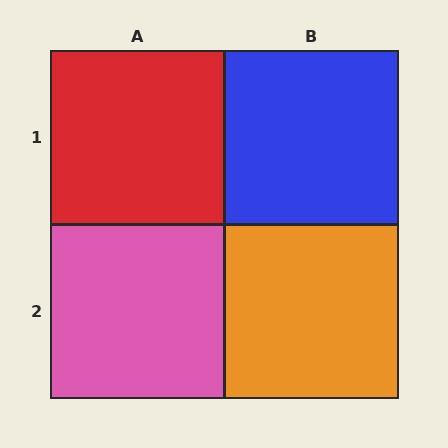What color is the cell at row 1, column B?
Blue.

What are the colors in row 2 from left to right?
Pink, orange.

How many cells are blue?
1 cell is blue.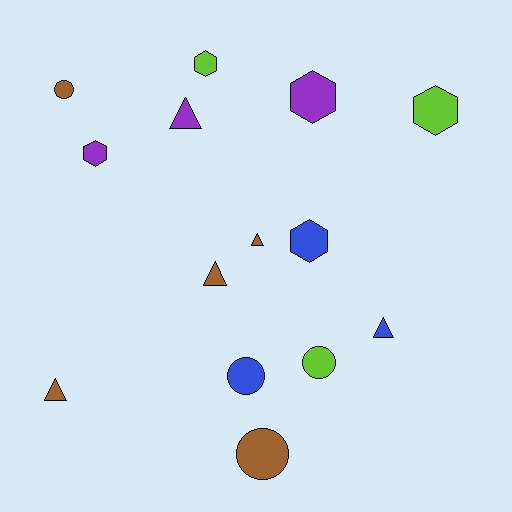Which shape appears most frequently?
Triangle, with 5 objects.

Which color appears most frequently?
Brown, with 5 objects.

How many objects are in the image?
There are 14 objects.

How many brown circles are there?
There are 2 brown circles.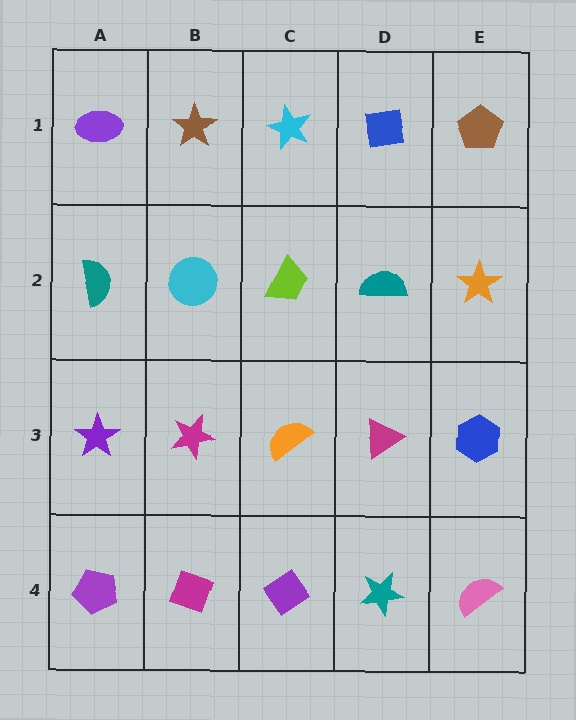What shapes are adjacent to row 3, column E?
An orange star (row 2, column E), a pink semicircle (row 4, column E), a magenta triangle (row 3, column D).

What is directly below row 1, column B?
A cyan circle.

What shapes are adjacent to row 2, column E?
A brown pentagon (row 1, column E), a blue hexagon (row 3, column E), a teal semicircle (row 2, column D).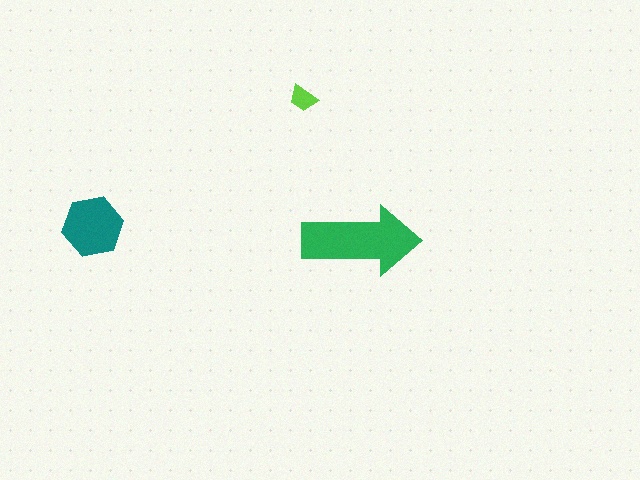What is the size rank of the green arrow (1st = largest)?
1st.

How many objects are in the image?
There are 3 objects in the image.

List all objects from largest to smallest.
The green arrow, the teal hexagon, the lime trapezoid.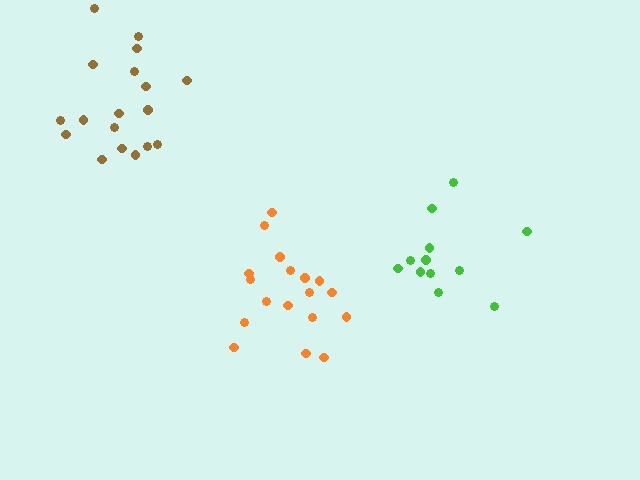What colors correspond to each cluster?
The clusters are colored: brown, green, orange.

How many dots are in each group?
Group 1: 18 dots, Group 2: 12 dots, Group 3: 18 dots (48 total).